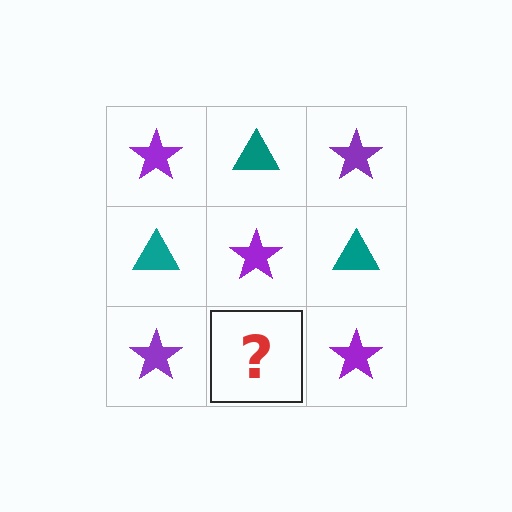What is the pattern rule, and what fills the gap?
The rule is that it alternates purple star and teal triangle in a checkerboard pattern. The gap should be filled with a teal triangle.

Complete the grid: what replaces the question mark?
The question mark should be replaced with a teal triangle.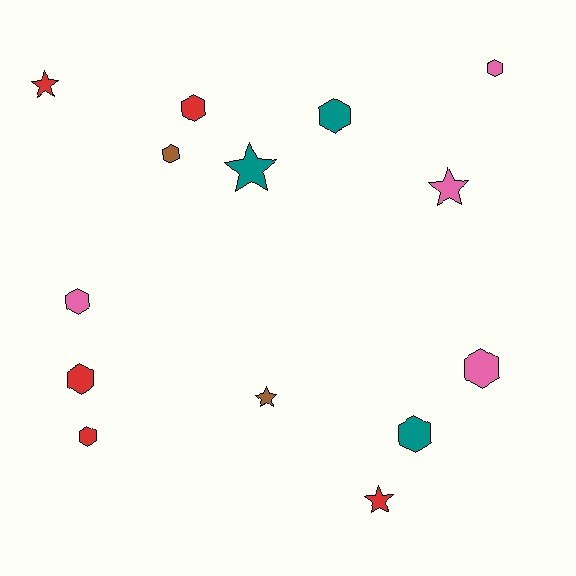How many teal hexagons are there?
There are 2 teal hexagons.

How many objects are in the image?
There are 14 objects.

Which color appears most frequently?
Red, with 5 objects.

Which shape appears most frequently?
Hexagon, with 9 objects.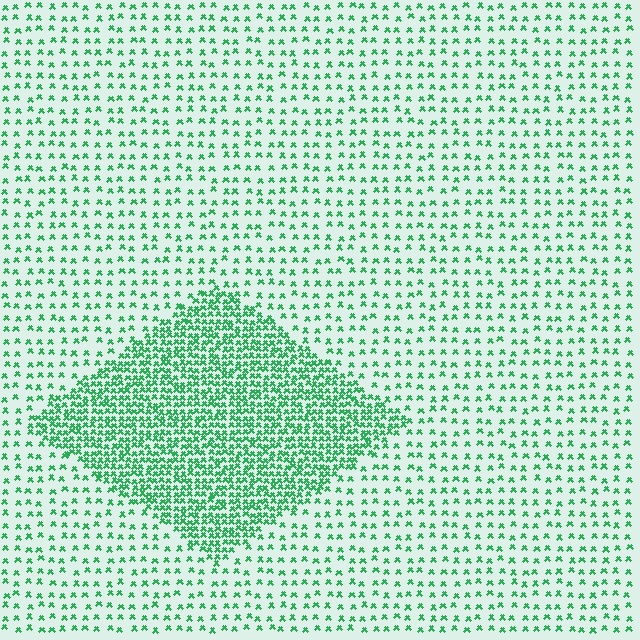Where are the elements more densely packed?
The elements are more densely packed inside the diamond boundary.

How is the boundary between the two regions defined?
The boundary is defined by a change in element density (approximately 2.8x ratio). All elements are the same color, size, and shape.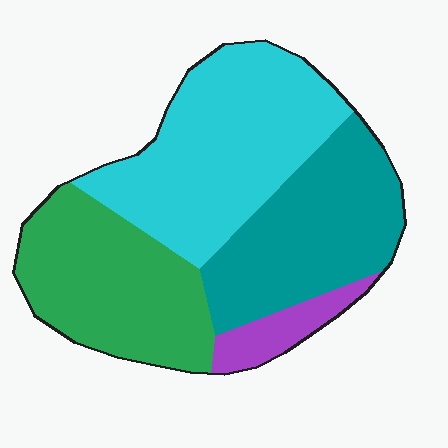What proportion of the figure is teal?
Teal takes up about one quarter (1/4) of the figure.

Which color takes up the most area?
Cyan, at roughly 35%.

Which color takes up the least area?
Purple, at roughly 5%.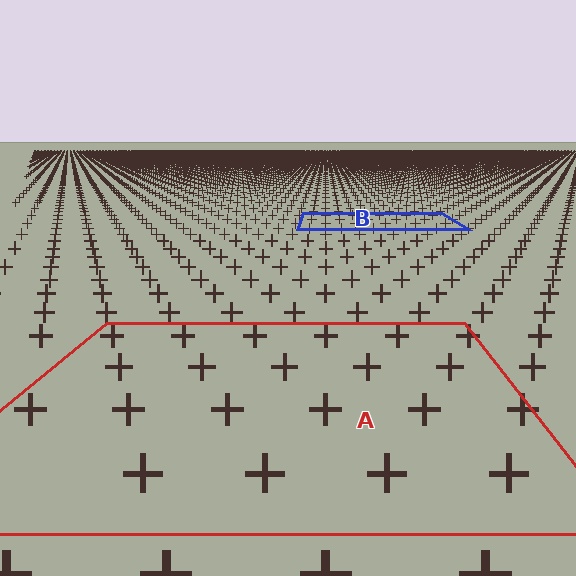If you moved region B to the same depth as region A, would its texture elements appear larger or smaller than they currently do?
They would appear larger. At a closer depth, the same texture elements are projected at a bigger on-screen size.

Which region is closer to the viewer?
Region A is closer. The texture elements there are larger and more spread out.